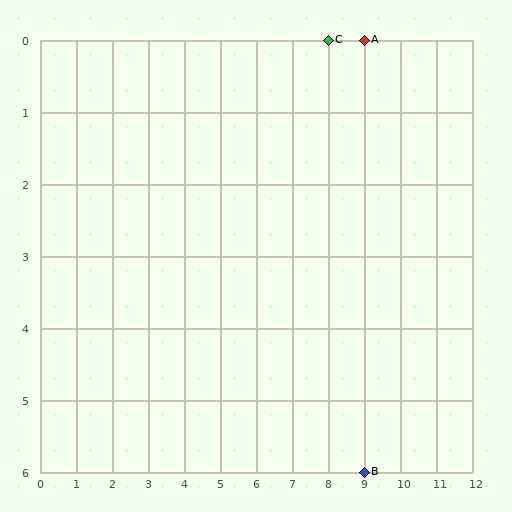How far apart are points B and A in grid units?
Points B and A are 6 rows apart.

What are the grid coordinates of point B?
Point B is at grid coordinates (9, 6).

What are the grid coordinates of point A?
Point A is at grid coordinates (9, 0).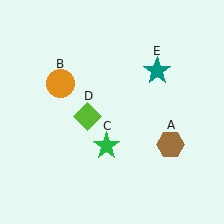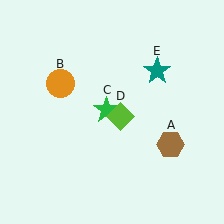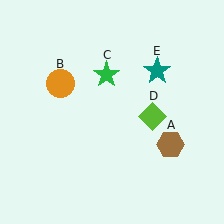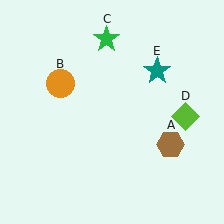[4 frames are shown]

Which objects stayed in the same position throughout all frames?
Brown hexagon (object A) and orange circle (object B) and teal star (object E) remained stationary.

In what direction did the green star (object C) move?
The green star (object C) moved up.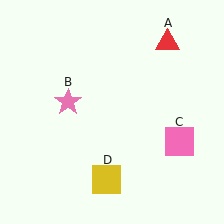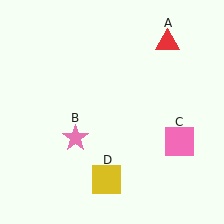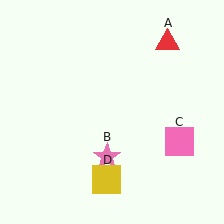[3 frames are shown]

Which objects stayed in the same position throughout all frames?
Red triangle (object A) and pink square (object C) and yellow square (object D) remained stationary.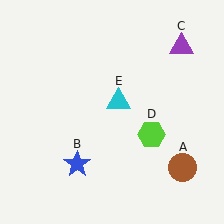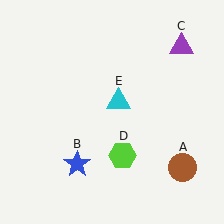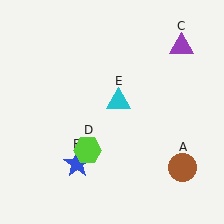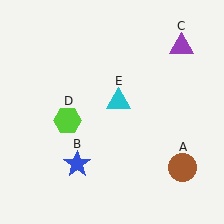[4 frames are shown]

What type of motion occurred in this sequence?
The lime hexagon (object D) rotated clockwise around the center of the scene.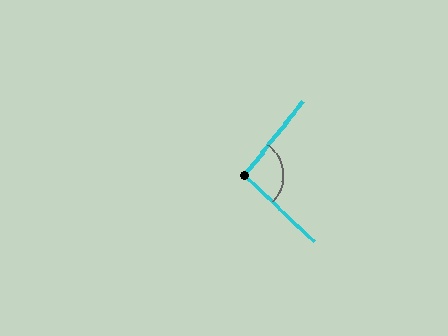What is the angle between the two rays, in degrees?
Approximately 95 degrees.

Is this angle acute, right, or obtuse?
It is obtuse.